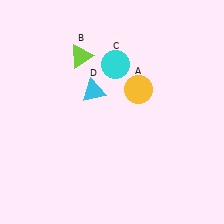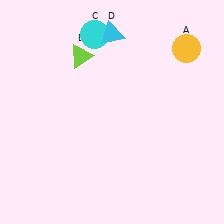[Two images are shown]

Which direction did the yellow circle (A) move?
The yellow circle (A) moved right.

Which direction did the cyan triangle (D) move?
The cyan triangle (D) moved up.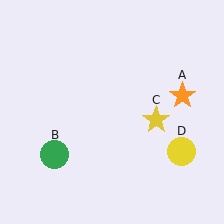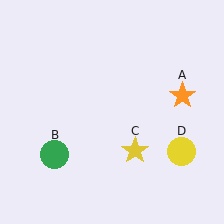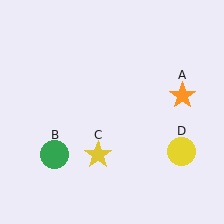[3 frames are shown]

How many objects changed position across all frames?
1 object changed position: yellow star (object C).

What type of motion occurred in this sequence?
The yellow star (object C) rotated clockwise around the center of the scene.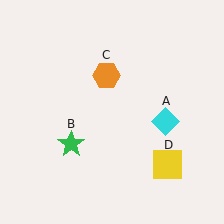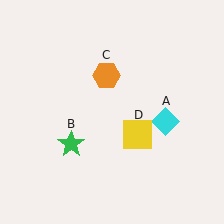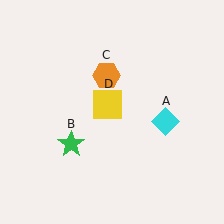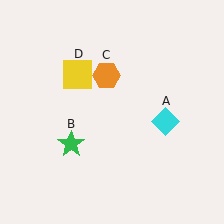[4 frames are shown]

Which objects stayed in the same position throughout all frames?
Cyan diamond (object A) and green star (object B) and orange hexagon (object C) remained stationary.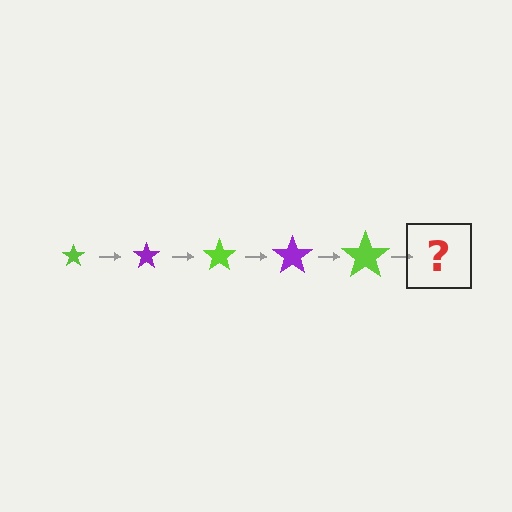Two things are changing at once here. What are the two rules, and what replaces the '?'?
The two rules are that the star grows larger each step and the color cycles through lime and purple. The '?' should be a purple star, larger than the previous one.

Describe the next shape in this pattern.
It should be a purple star, larger than the previous one.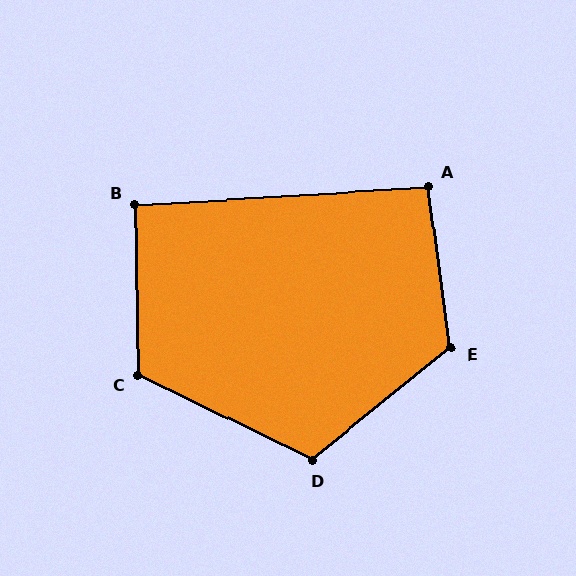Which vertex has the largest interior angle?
E, at approximately 121 degrees.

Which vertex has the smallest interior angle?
B, at approximately 93 degrees.